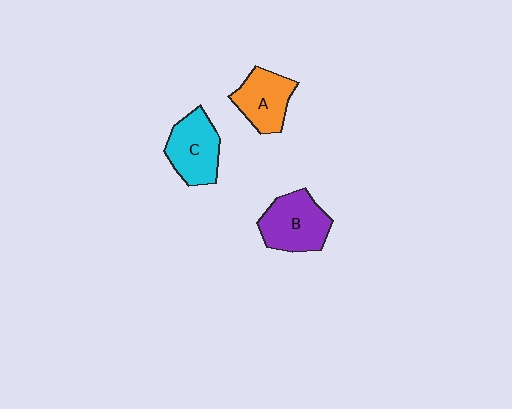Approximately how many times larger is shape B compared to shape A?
Approximately 1.2 times.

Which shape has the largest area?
Shape B (purple).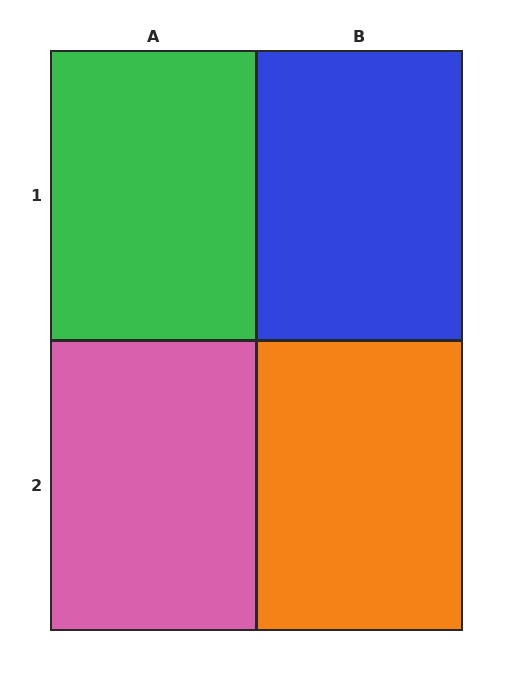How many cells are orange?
1 cell is orange.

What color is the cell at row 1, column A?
Green.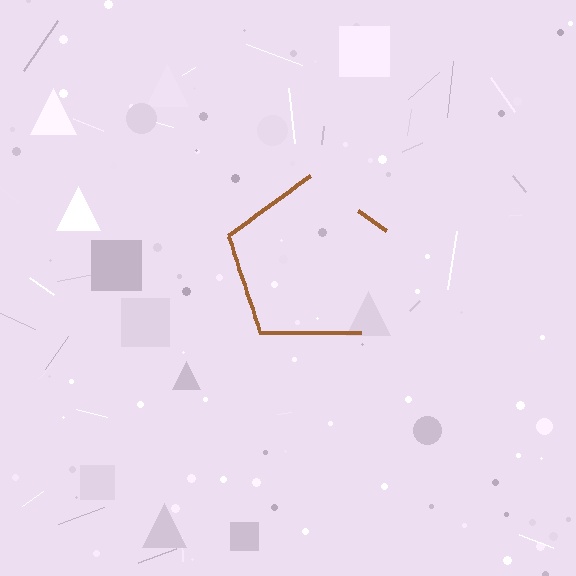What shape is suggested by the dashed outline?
The dashed outline suggests a pentagon.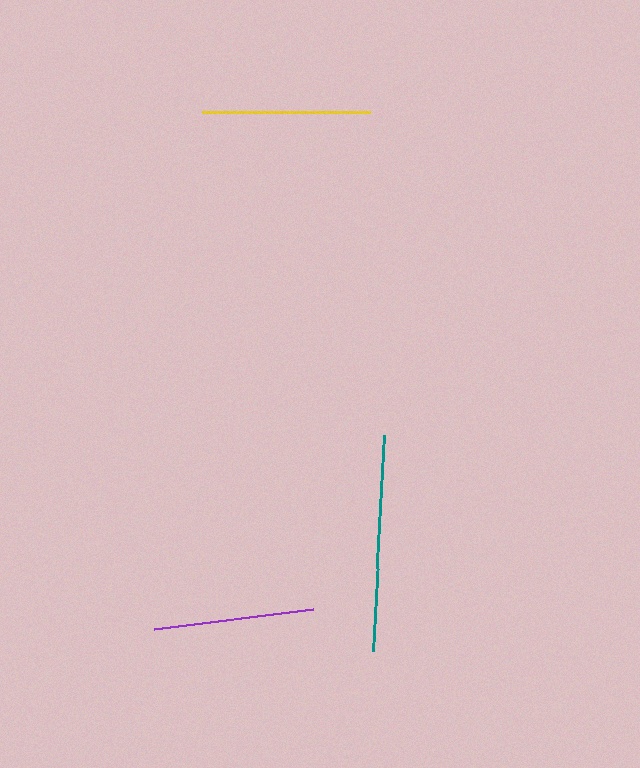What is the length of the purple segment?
The purple segment is approximately 160 pixels long.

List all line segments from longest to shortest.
From longest to shortest: teal, yellow, purple.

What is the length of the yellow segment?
The yellow segment is approximately 168 pixels long.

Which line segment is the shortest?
The purple line is the shortest at approximately 160 pixels.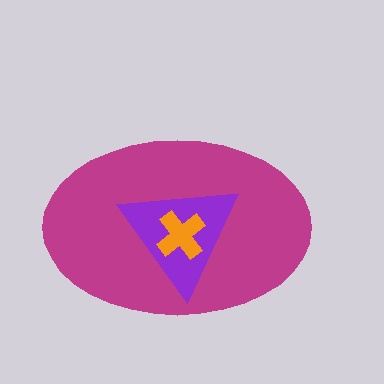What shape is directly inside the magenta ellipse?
The purple triangle.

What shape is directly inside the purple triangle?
The orange cross.